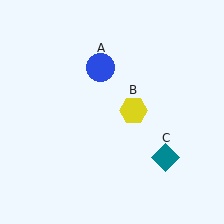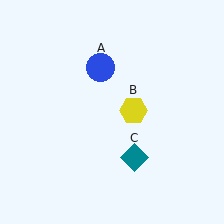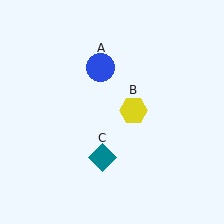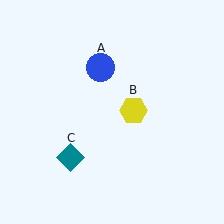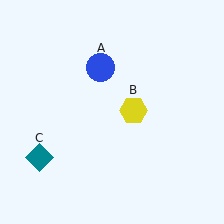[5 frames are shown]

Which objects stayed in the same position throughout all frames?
Blue circle (object A) and yellow hexagon (object B) remained stationary.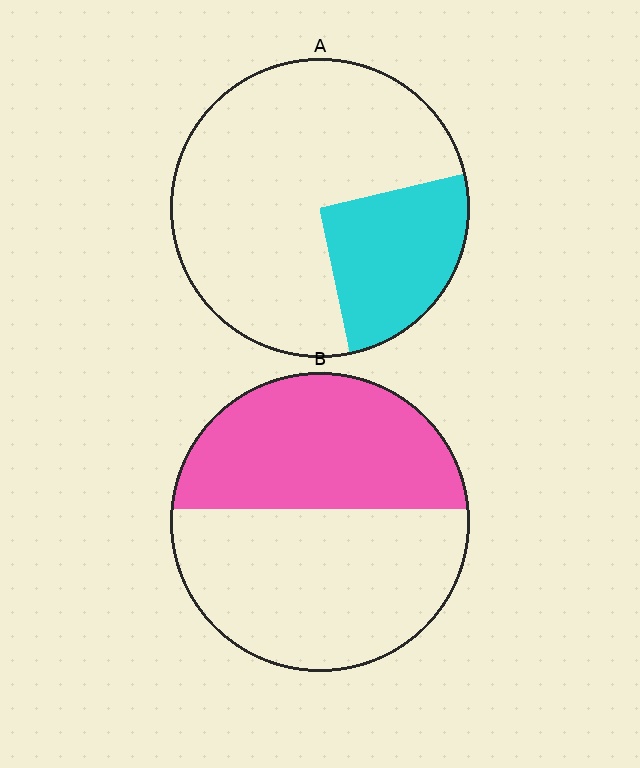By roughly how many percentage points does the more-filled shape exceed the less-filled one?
By roughly 20 percentage points (B over A).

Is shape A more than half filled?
No.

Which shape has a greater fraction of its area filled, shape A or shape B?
Shape B.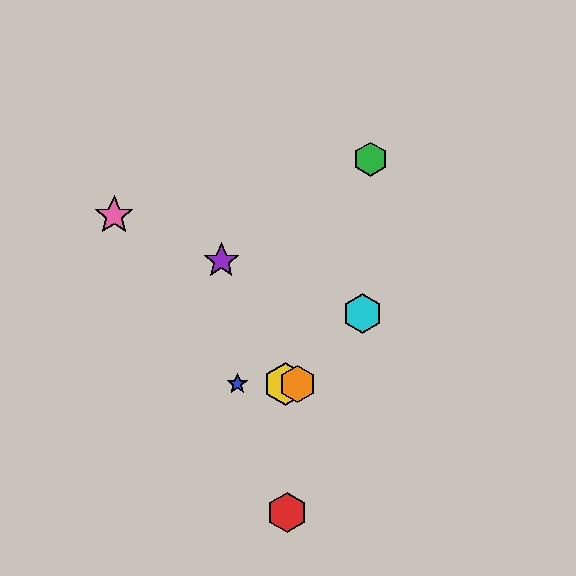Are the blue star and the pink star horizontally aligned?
No, the blue star is at y≈384 and the pink star is at y≈215.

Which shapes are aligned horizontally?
The blue star, the yellow hexagon, the orange hexagon are aligned horizontally.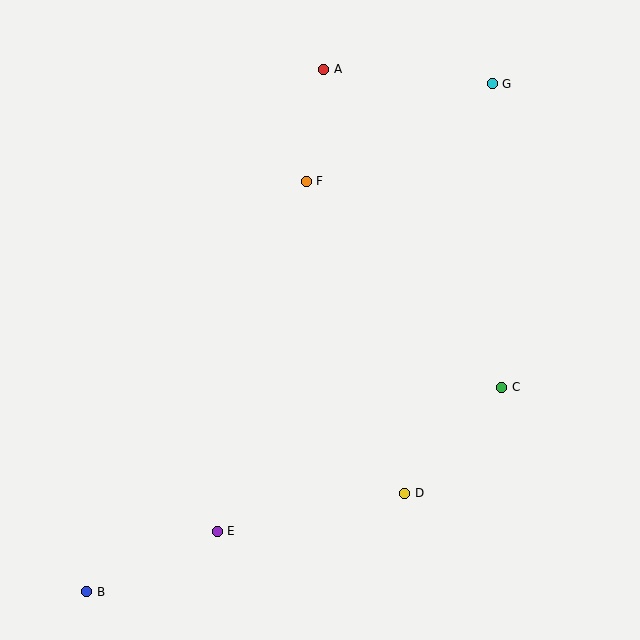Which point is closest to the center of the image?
Point F at (306, 181) is closest to the center.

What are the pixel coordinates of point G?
Point G is at (492, 84).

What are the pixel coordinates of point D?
Point D is at (405, 493).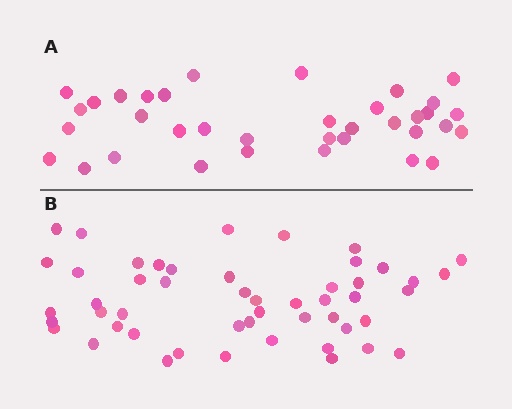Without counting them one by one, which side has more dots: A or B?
Region B (the bottom region) has more dots.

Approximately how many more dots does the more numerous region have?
Region B has approximately 15 more dots than region A.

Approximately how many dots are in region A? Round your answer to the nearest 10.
About 40 dots. (The exact count is 36, which rounds to 40.)